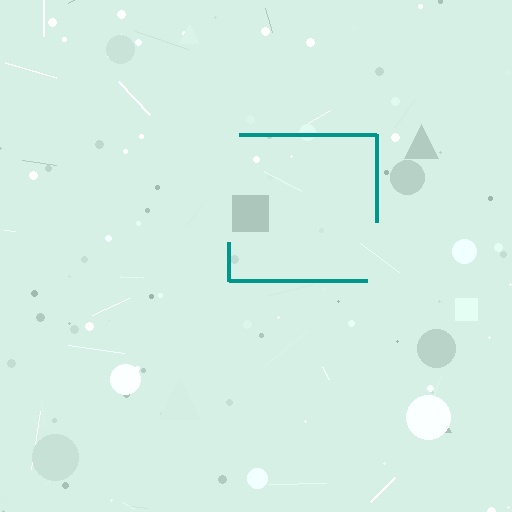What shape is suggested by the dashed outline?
The dashed outline suggests a square.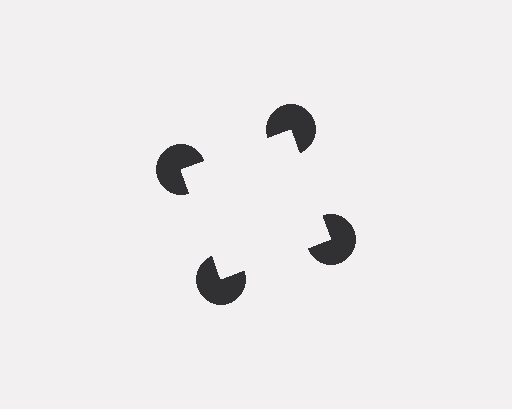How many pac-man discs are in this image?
There are 4 — one at each vertex of the illusory square.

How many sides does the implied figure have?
4 sides.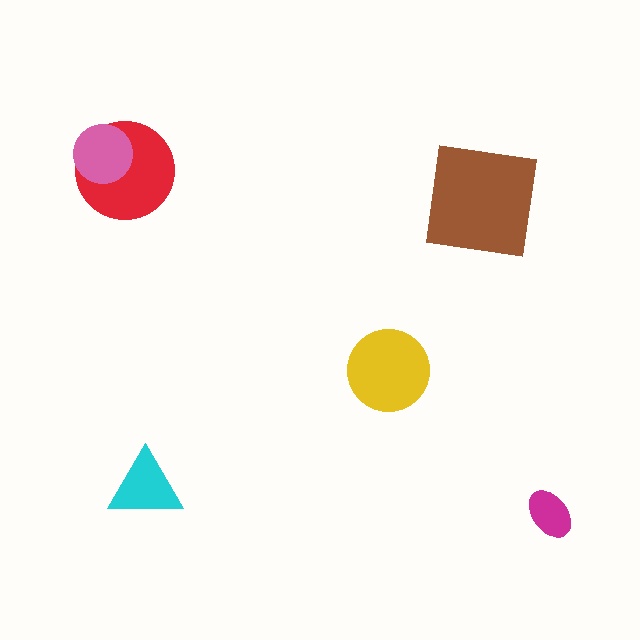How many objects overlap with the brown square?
0 objects overlap with the brown square.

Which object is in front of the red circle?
The pink circle is in front of the red circle.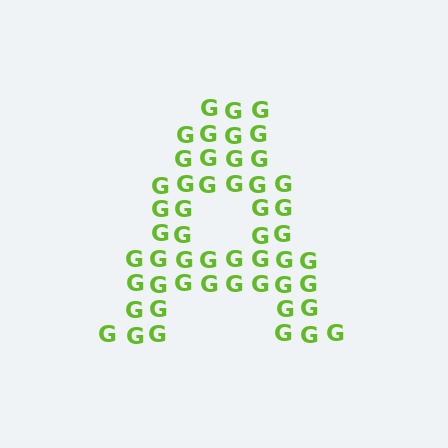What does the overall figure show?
The overall figure shows the letter A.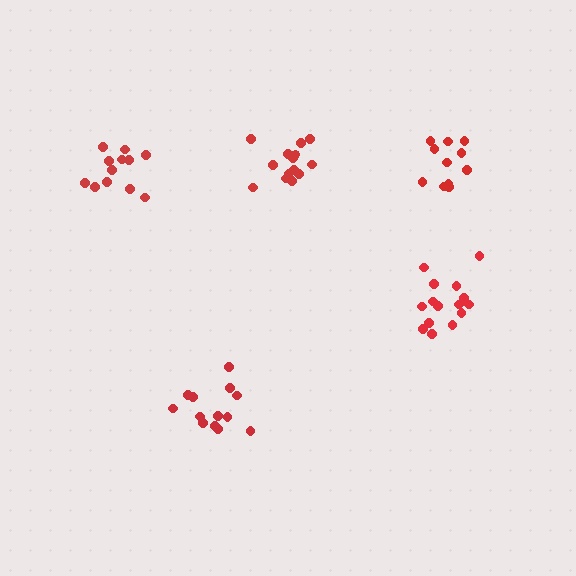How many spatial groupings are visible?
There are 5 spatial groupings.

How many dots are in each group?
Group 1: 13 dots, Group 2: 14 dots, Group 3: 16 dots, Group 4: 12 dots, Group 5: 11 dots (66 total).